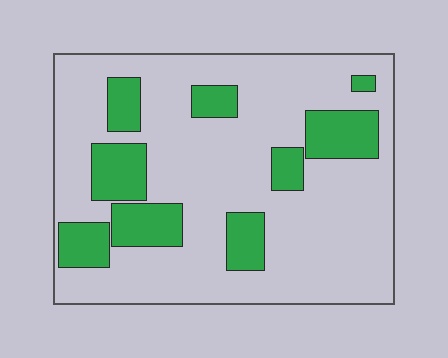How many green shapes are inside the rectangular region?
9.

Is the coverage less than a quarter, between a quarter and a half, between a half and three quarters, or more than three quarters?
Less than a quarter.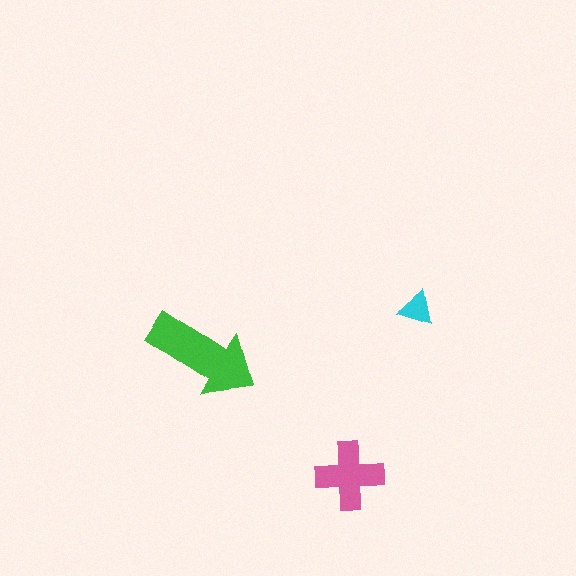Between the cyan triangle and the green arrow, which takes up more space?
The green arrow.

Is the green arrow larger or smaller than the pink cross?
Larger.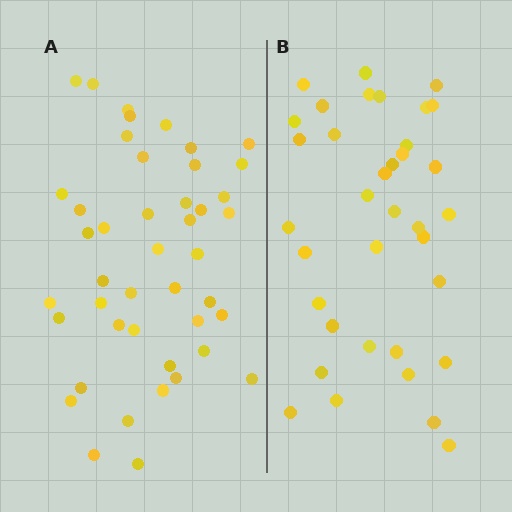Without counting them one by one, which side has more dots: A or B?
Region A (the left region) has more dots.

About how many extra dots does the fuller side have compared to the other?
Region A has roughly 8 or so more dots than region B.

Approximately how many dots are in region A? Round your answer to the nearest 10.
About 40 dots. (The exact count is 44, which rounds to 40.)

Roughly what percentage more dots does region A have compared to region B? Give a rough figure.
About 20% more.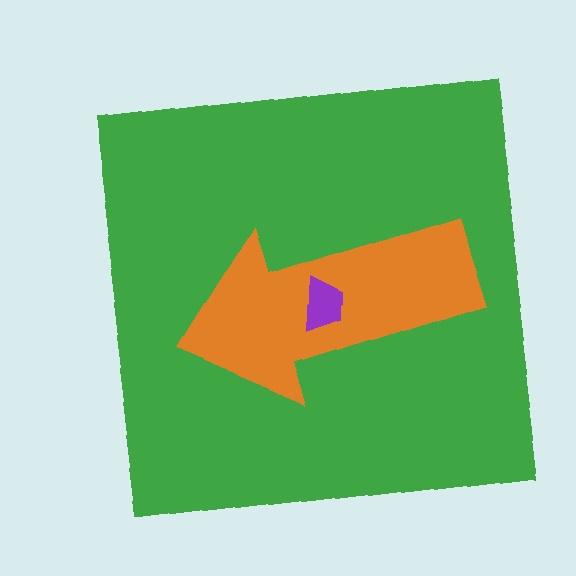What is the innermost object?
The purple trapezoid.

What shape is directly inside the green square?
The orange arrow.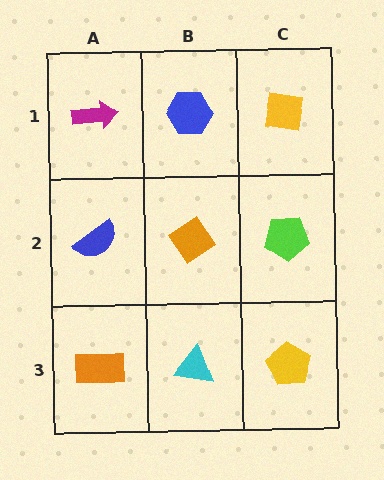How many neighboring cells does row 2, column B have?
4.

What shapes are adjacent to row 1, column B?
An orange diamond (row 2, column B), a magenta arrow (row 1, column A), a yellow square (row 1, column C).